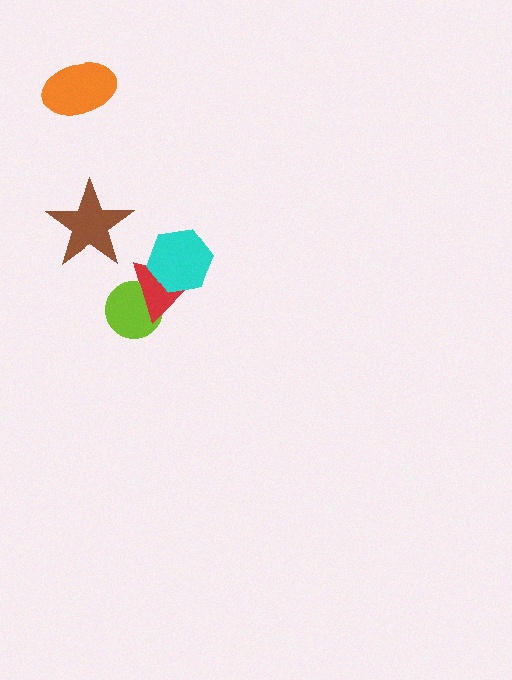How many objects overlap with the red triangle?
2 objects overlap with the red triangle.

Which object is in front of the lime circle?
The red triangle is in front of the lime circle.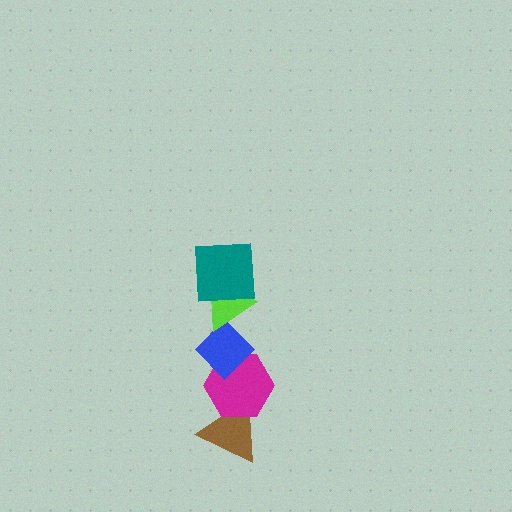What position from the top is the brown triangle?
The brown triangle is 5th from the top.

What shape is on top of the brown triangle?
The magenta hexagon is on top of the brown triangle.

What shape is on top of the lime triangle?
The teal square is on top of the lime triangle.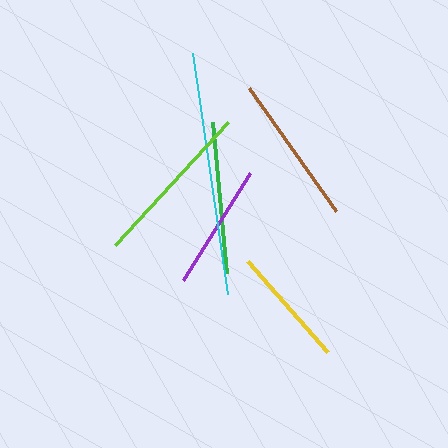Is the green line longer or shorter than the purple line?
The green line is longer than the purple line.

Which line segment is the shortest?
The yellow line is the shortest at approximately 121 pixels.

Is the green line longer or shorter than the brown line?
The green line is longer than the brown line.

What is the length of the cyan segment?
The cyan segment is approximately 244 pixels long.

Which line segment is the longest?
The cyan line is the longest at approximately 244 pixels.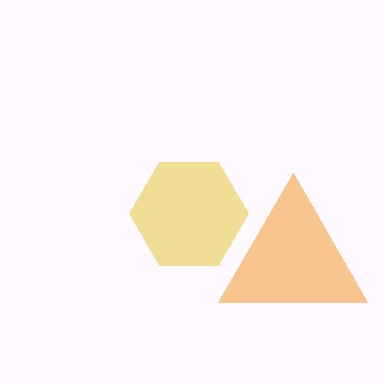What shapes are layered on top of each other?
The layered shapes are: a yellow hexagon, an orange triangle.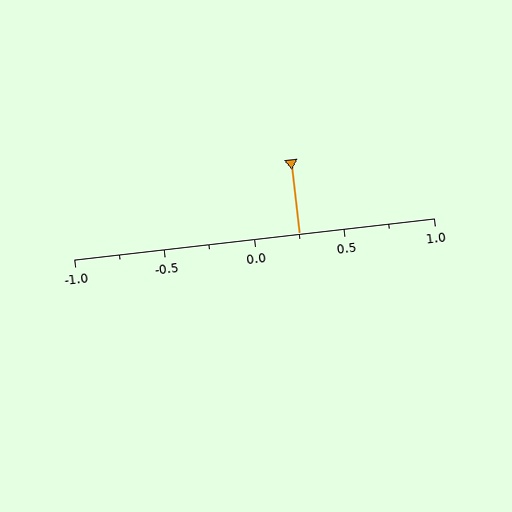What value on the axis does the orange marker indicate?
The marker indicates approximately 0.25.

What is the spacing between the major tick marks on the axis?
The major ticks are spaced 0.5 apart.